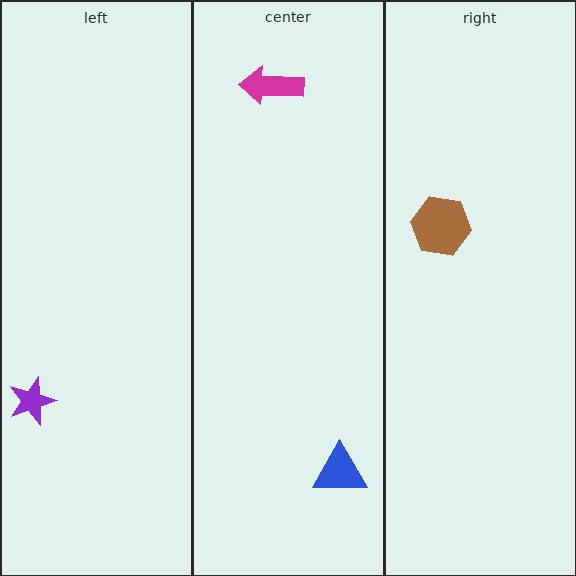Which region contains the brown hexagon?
The right region.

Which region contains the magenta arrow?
The center region.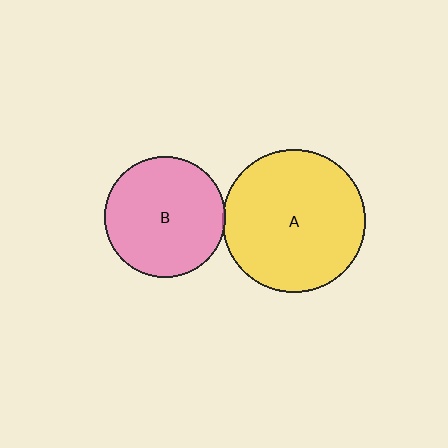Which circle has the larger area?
Circle A (yellow).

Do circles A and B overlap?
Yes.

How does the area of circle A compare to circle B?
Approximately 1.4 times.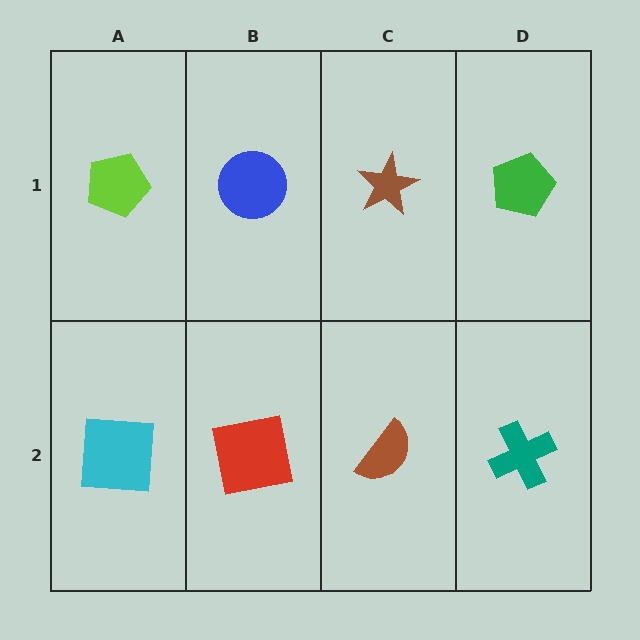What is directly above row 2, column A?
A lime pentagon.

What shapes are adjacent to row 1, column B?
A red square (row 2, column B), a lime pentagon (row 1, column A), a brown star (row 1, column C).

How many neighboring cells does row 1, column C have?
3.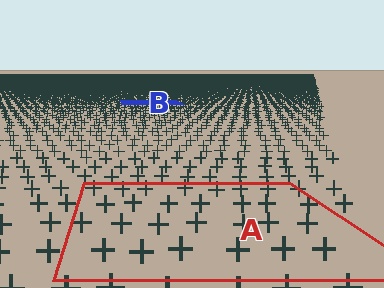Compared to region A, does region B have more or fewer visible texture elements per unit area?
Region B has more texture elements per unit area — they are packed more densely because it is farther away.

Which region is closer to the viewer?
Region A is closer. The texture elements there are larger and more spread out.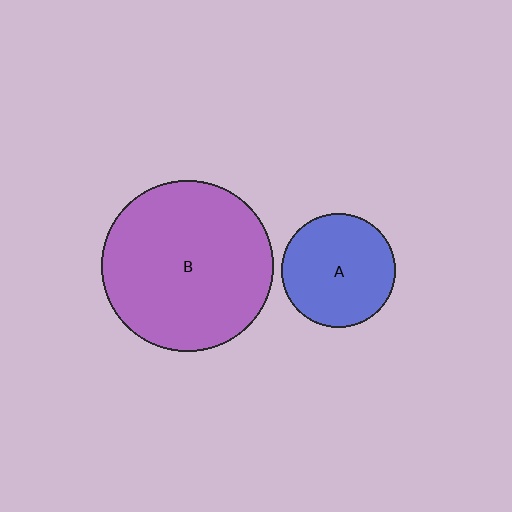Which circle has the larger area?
Circle B (purple).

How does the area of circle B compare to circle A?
Approximately 2.3 times.